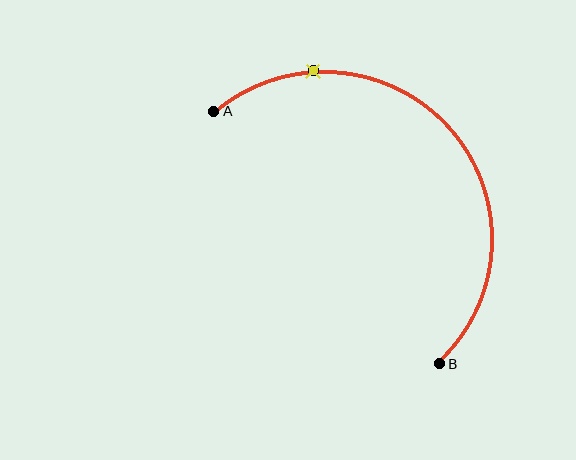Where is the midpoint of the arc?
The arc midpoint is the point on the curve farthest from the straight line joining A and B. It sits above and to the right of that line.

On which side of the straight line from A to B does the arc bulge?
The arc bulges above and to the right of the straight line connecting A and B.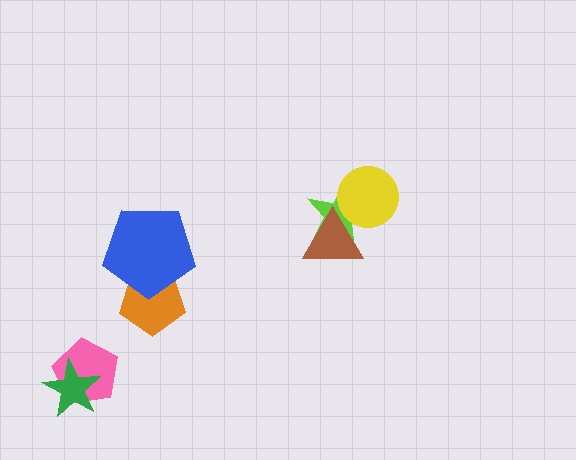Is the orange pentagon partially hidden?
Yes, it is partially covered by another shape.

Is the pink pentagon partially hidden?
Yes, it is partially covered by another shape.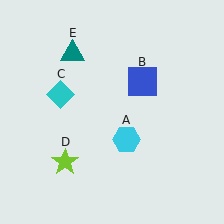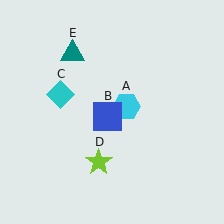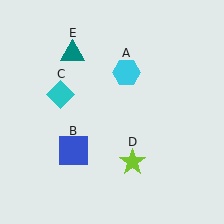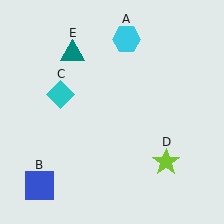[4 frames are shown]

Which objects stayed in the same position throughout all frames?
Cyan diamond (object C) and teal triangle (object E) remained stationary.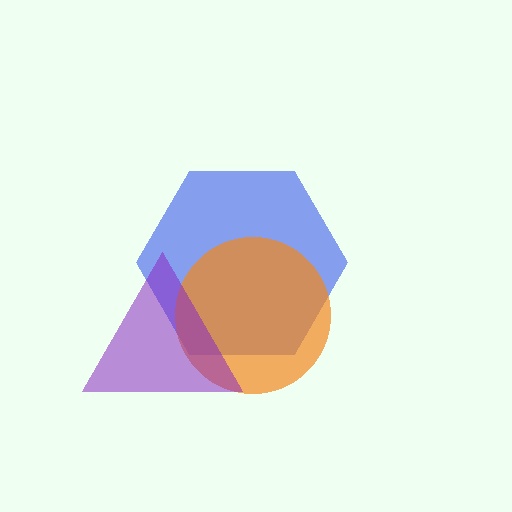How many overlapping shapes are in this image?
There are 3 overlapping shapes in the image.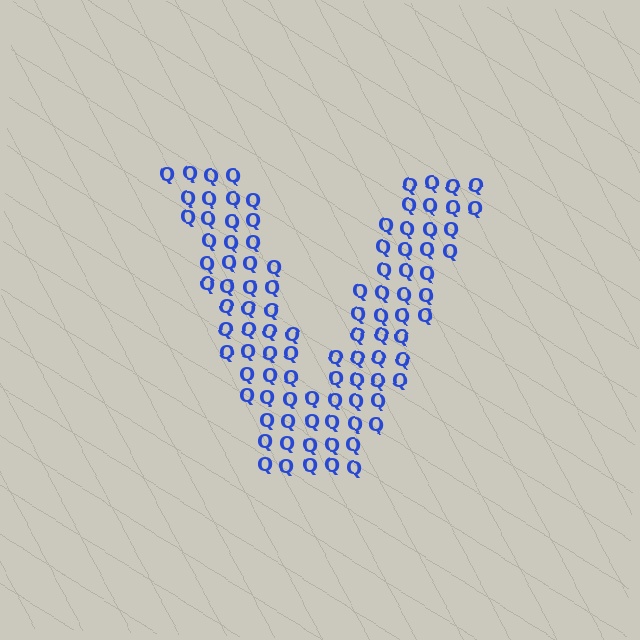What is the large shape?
The large shape is the letter V.